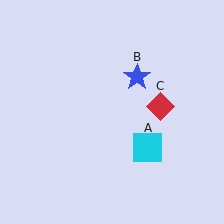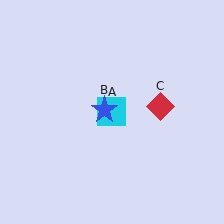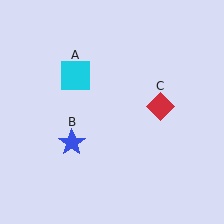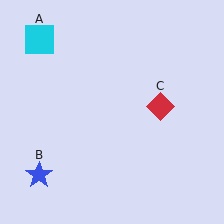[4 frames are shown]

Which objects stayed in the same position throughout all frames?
Red diamond (object C) remained stationary.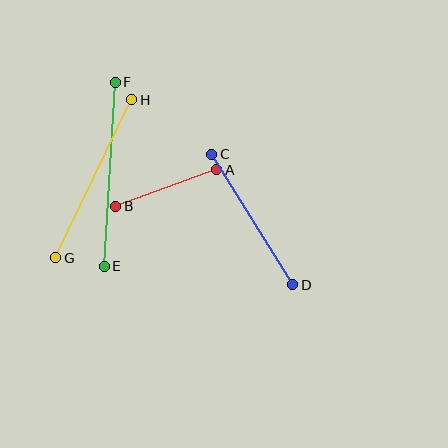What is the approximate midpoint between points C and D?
The midpoint is at approximately (252, 219) pixels.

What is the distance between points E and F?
The distance is approximately 185 pixels.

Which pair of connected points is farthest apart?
Points E and F are farthest apart.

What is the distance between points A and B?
The distance is approximately 107 pixels.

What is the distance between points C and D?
The distance is approximately 154 pixels.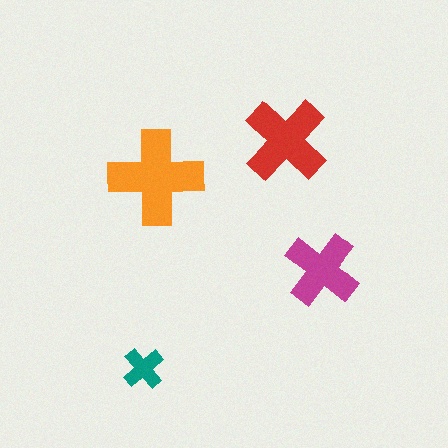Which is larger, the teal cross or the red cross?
The red one.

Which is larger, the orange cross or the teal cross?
The orange one.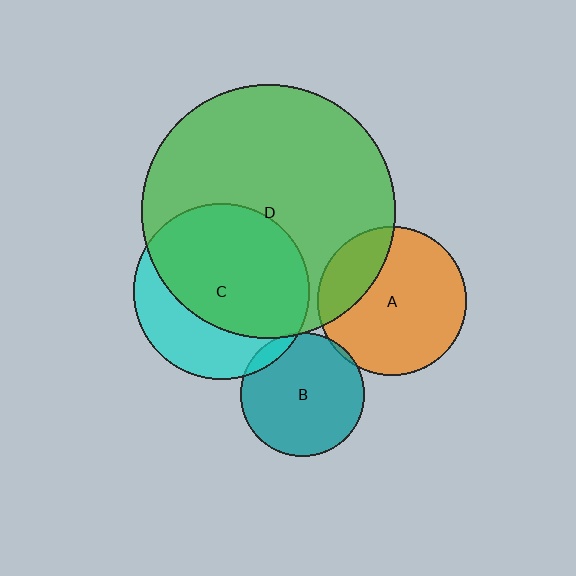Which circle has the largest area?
Circle D (green).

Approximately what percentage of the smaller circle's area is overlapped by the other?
Approximately 65%.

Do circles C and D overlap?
Yes.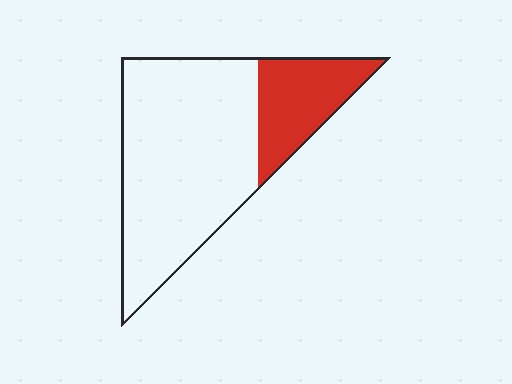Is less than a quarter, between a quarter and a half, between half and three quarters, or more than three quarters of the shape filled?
Less than a quarter.